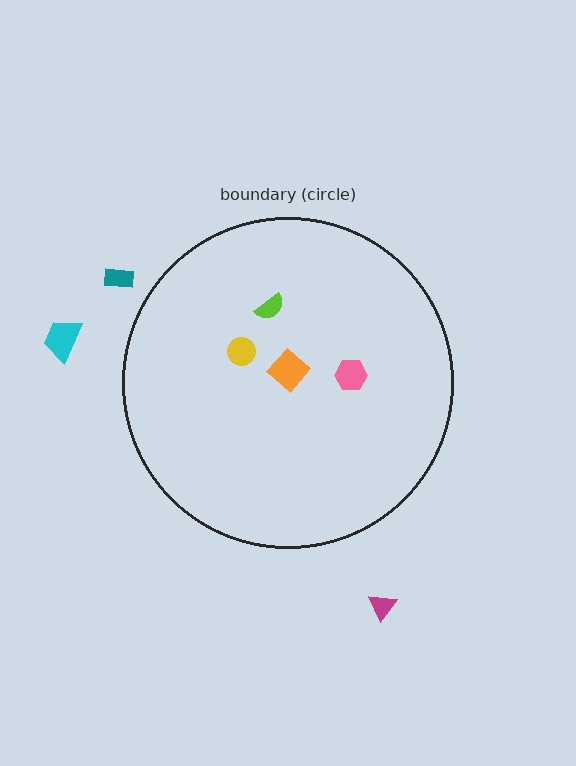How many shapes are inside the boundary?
4 inside, 3 outside.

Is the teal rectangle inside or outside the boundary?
Outside.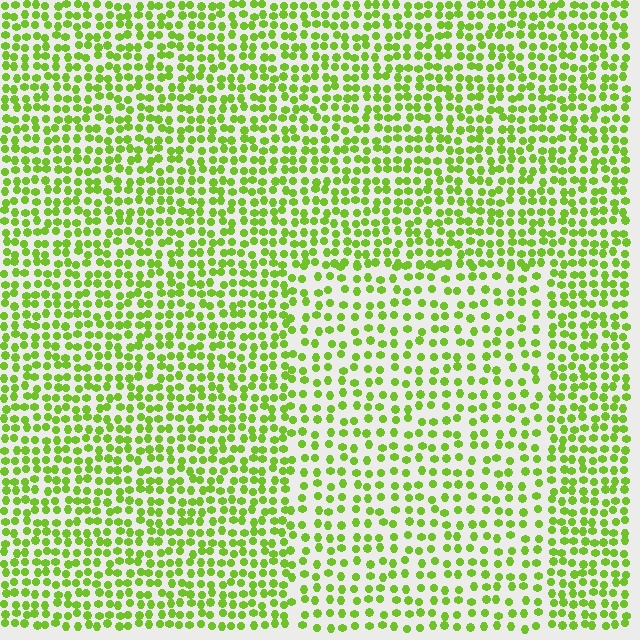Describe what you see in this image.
The image contains small lime elements arranged at two different densities. A rectangle-shaped region is visible where the elements are less densely packed than the surrounding area.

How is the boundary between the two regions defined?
The boundary is defined by a change in element density (approximately 1.6x ratio). All elements are the same color, size, and shape.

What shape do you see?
I see a rectangle.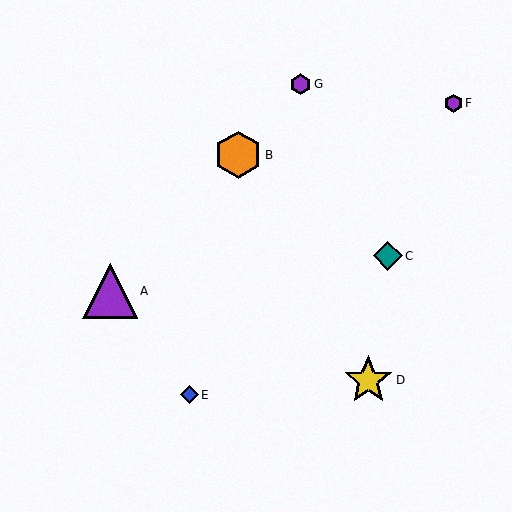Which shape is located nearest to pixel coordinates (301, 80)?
The purple hexagon (labeled G) at (300, 84) is nearest to that location.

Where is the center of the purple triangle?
The center of the purple triangle is at (110, 291).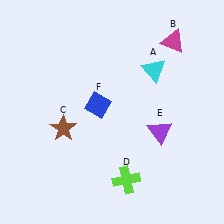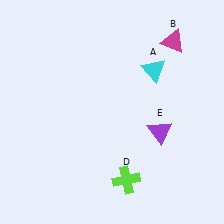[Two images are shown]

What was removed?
The brown star (C), the blue diamond (F) were removed in Image 2.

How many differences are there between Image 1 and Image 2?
There are 2 differences between the two images.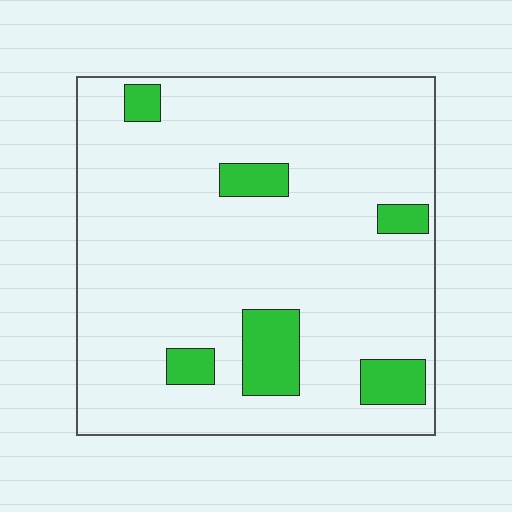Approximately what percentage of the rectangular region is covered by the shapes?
Approximately 10%.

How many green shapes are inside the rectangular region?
6.